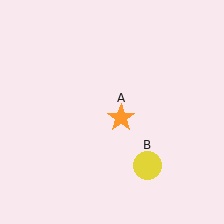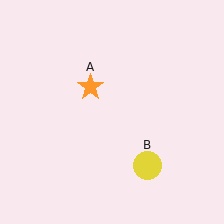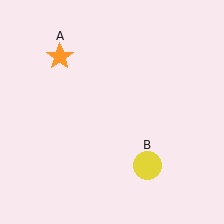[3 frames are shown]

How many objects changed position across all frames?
1 object changed position: orange star (object A).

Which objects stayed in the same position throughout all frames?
Yellow circle (object B) remained stationary.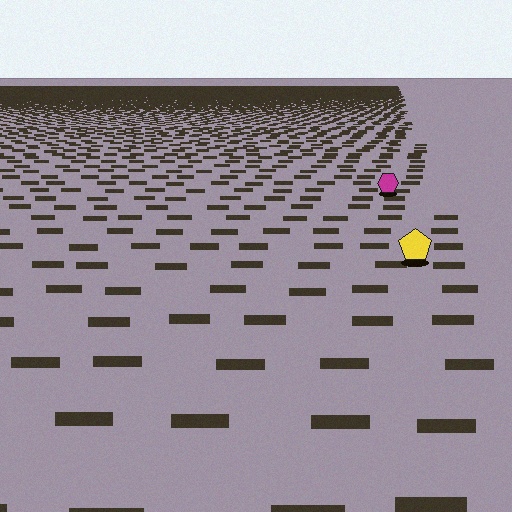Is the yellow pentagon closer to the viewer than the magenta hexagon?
Yes. The yellow pentagon is closer — you can tell from the texture gradient: the ground texture is coarser near it.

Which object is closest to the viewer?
The yellow pentagon is closest. The texture marks near it are larger and more spread out.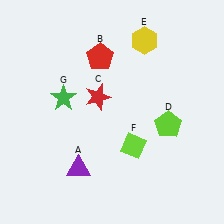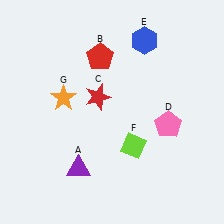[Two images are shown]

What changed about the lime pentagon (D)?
In Image 1, D is lime. In Image 2, it changed to pink.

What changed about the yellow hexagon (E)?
In Image 1, E is yellow. In Image 2, it changed to blue.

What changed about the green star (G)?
In Image 1, G is green. In Image 2, it changed to orange.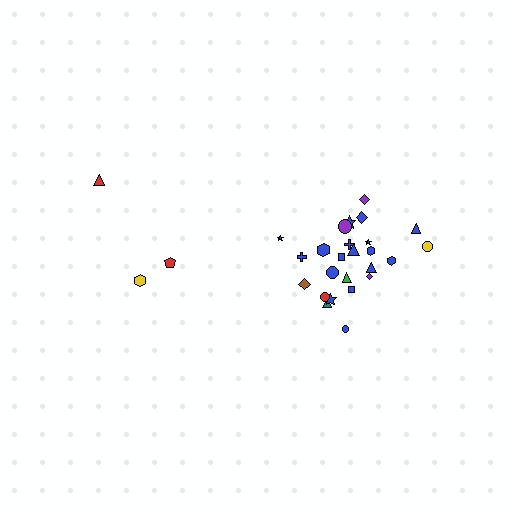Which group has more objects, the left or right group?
The right group.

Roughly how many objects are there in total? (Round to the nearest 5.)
Roughly 30 objects in total.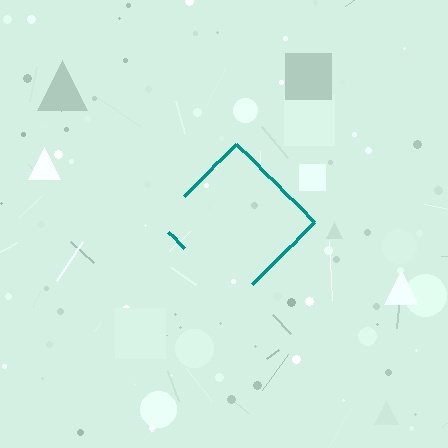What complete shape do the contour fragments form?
The contour fragments form a diamond.